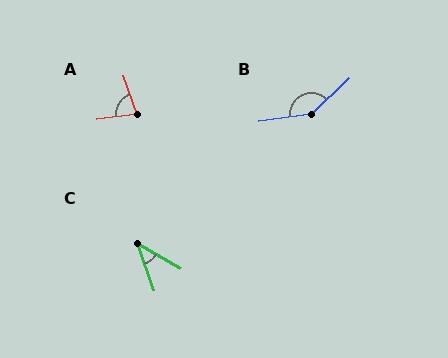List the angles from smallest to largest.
C (40°), A (77°), B (143°).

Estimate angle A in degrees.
Approximately 77 degrees.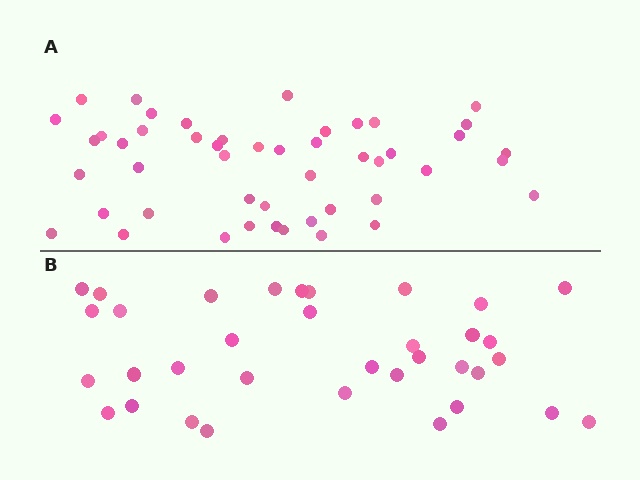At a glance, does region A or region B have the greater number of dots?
Region A (the top region) has more dots.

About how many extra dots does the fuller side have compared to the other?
Region A has approximately 15 more dots than region B.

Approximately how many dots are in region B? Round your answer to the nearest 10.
About 40 dots. (The exact count is 35, which rounds to 40.)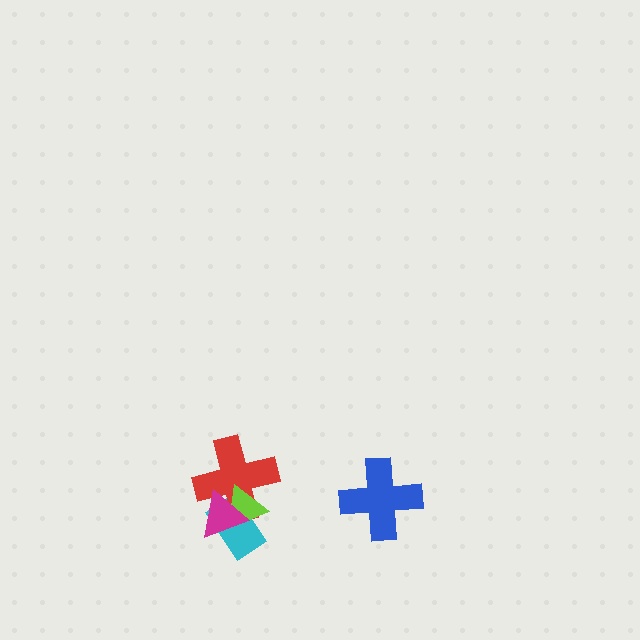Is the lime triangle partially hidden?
Yes, it is partially covered by another shape.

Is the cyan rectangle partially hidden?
Yes, it is partially covered by another shape.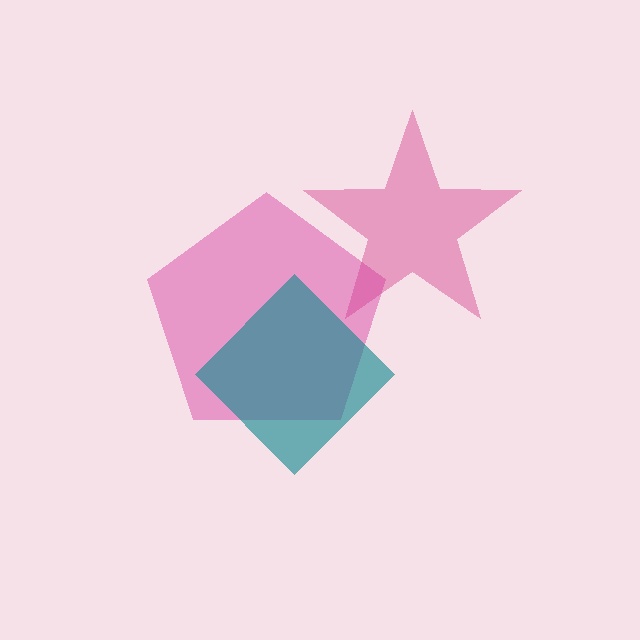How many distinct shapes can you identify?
There are 3 distinct shapes: a pink star, a magenta pentagon, a teal diamond.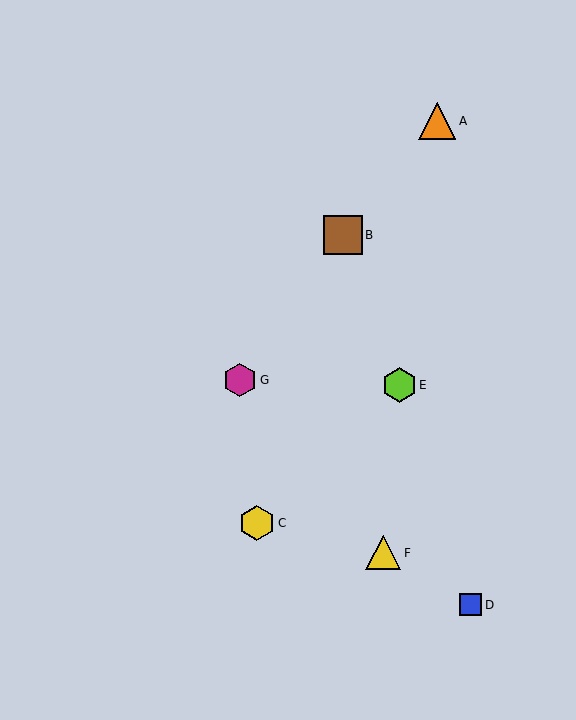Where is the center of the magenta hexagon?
The center of the magenta hexagon is at (240, 380).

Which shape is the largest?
The brown square (labeled B) is the largest.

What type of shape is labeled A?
Shape A is an orange triangle.